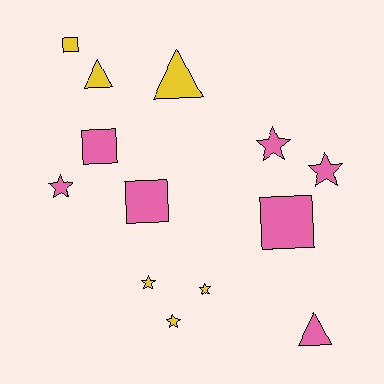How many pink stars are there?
There are 3 pink stars.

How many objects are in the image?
There are 13 objects.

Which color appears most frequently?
Pink, with 7 objects.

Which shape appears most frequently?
Star, with 6 objects.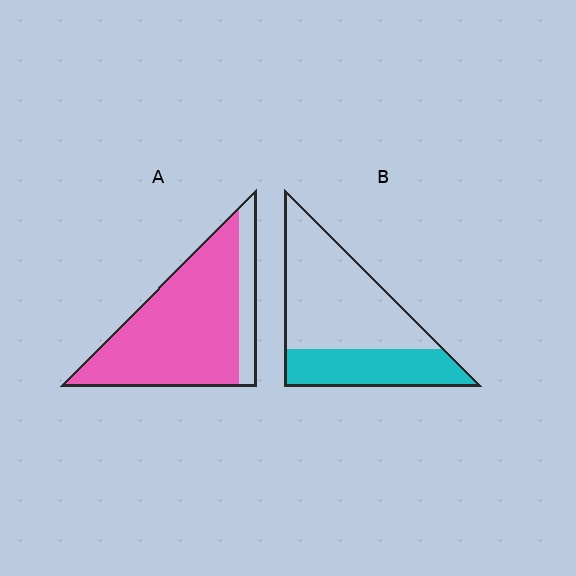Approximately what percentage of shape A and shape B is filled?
A is approximately 85% and B is approximately 35%.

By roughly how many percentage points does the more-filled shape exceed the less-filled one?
By roughly 50 percentage points (A over B).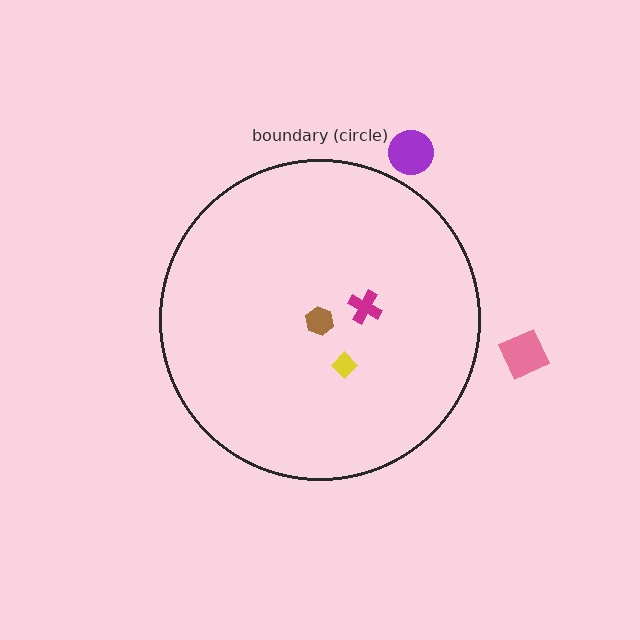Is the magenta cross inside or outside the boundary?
Inside.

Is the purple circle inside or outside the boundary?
Outside.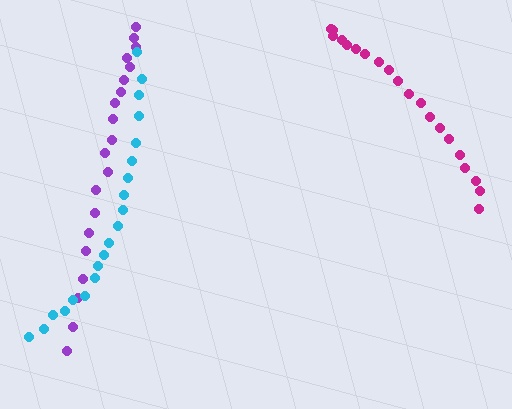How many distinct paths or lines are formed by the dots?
There are 3 distinct paths.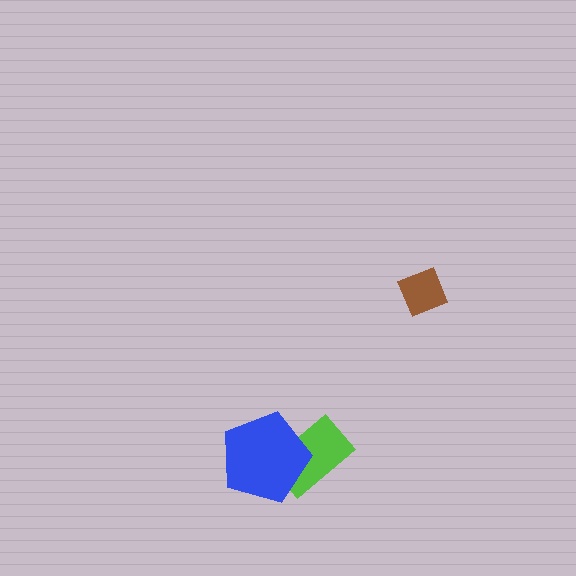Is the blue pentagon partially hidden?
No, no other shape covers it.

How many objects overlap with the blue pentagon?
1 object overlaps with the blue pentagon.